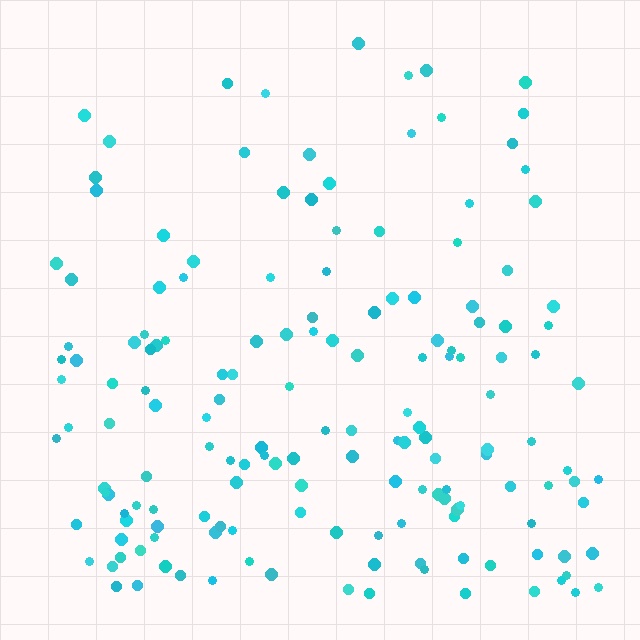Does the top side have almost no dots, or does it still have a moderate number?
Still a moderate number, just noticeably fewer than the bottom.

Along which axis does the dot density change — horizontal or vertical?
Vertical.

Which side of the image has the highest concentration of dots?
The bottom.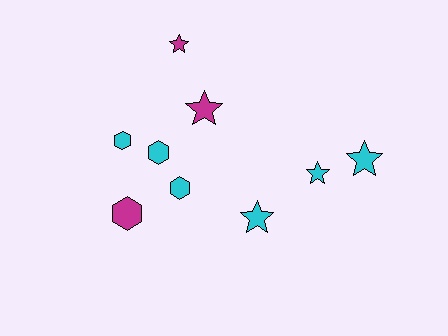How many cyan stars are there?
There are 3 cyan stars.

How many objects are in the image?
There are 9 objects.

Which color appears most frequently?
Cyan, with 6 objects.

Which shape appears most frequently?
Star, with 5 objects.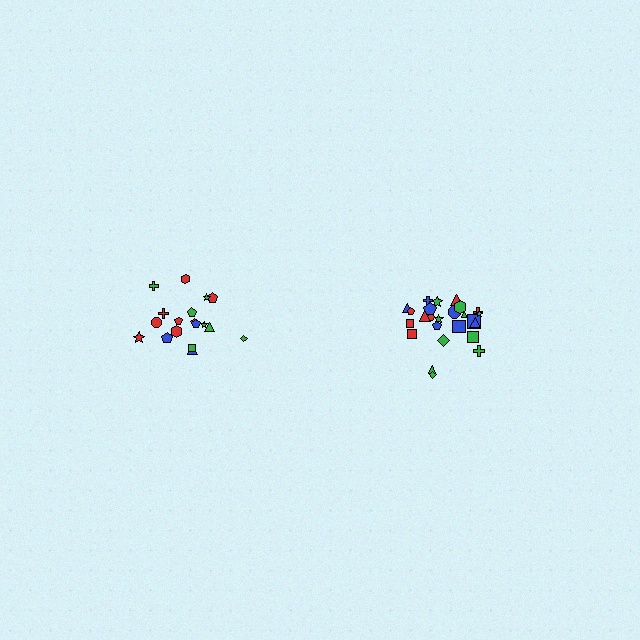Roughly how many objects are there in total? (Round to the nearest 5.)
Roughly 45 objects in total.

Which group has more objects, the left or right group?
The right group.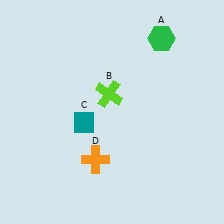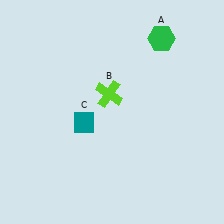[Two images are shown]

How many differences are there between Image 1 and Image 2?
There is 1 difference between the two images.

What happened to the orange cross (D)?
The orange cross (D) was removed in Image 2. It was in the bottom-left area of Image 1.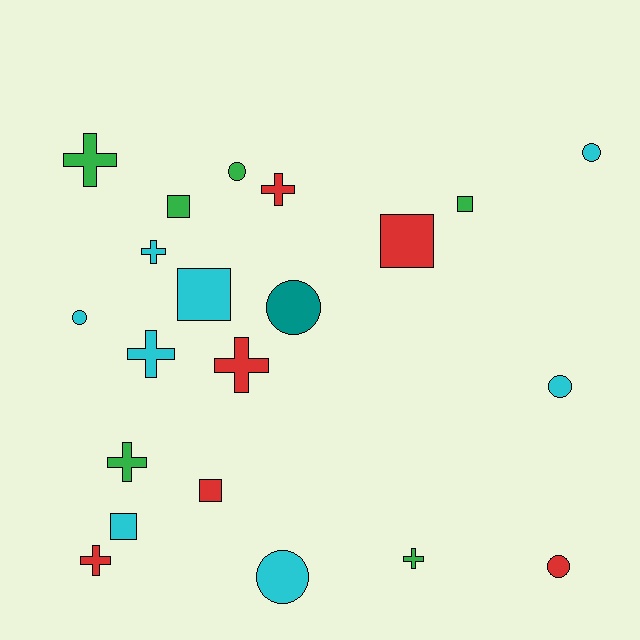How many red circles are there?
There is 1 red circle.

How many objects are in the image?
There are 21 objects.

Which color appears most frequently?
Cyan, with 8 objects.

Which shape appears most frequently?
Cross, with 8 objects.